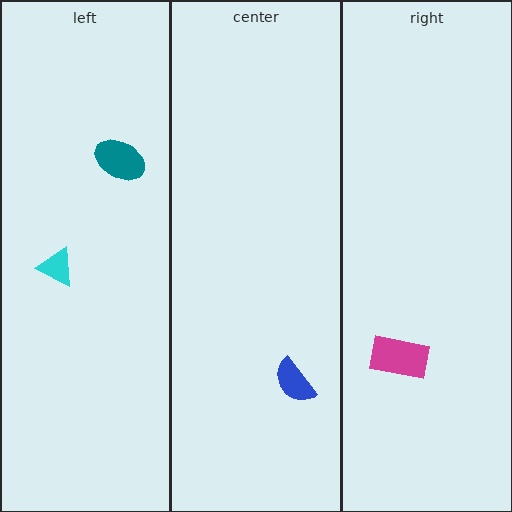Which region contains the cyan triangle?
The left region.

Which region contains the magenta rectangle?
The right region.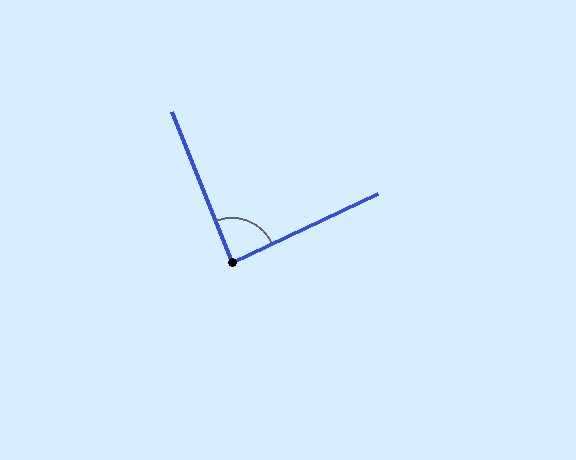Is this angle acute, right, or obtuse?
It is approximately a right angle.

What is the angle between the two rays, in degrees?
Approximately 87 degrees.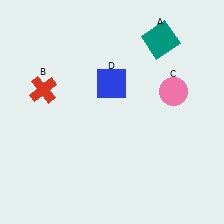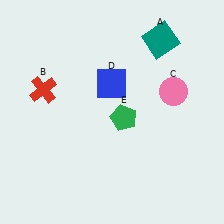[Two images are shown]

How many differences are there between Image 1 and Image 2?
There is 1 difference between the two images.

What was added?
A green pentagon (E) was added in Image 2.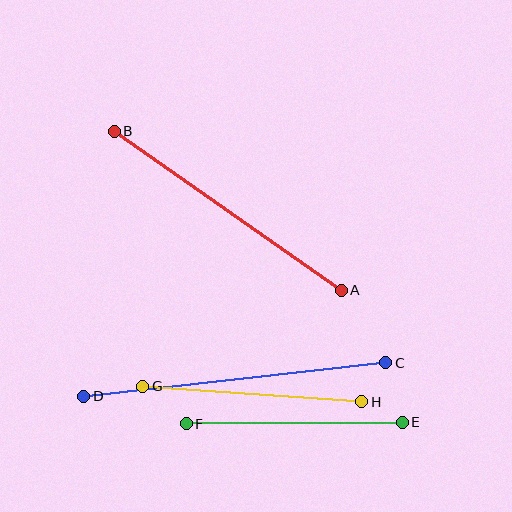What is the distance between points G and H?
The distance is approximately 220 pixels.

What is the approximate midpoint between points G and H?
The midpoint is at approximately (252, 394) pixels.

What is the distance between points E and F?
The distance is approximately 216 pixels.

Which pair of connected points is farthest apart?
Points C and D are farthest apart.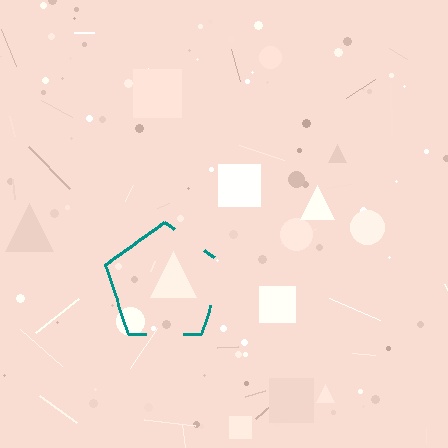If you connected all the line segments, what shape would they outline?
They would outline a pentagon.